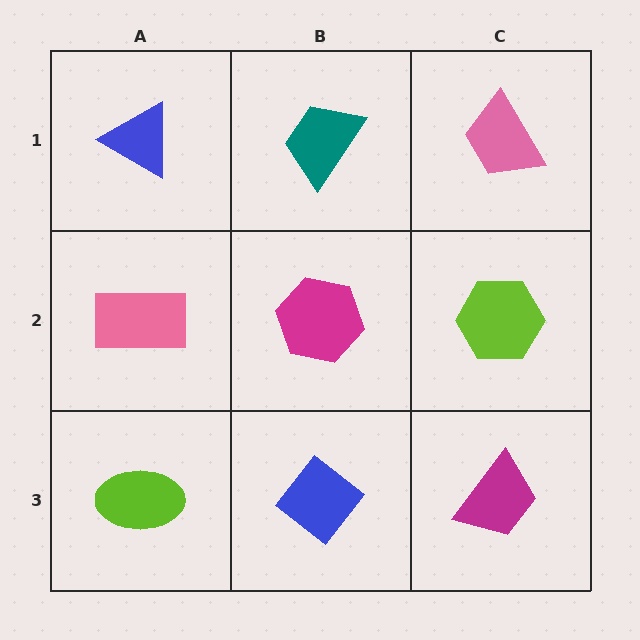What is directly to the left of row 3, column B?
A lime ellipse.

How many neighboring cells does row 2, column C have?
3.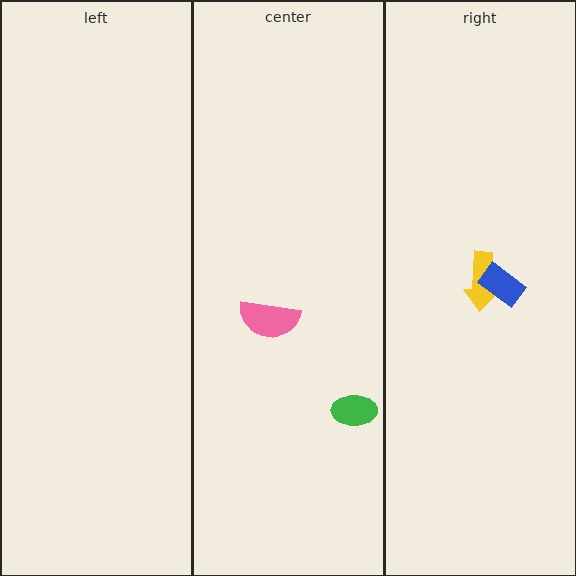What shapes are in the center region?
The green ellipse, the pink semicircle.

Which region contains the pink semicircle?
The center region.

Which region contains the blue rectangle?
The right region.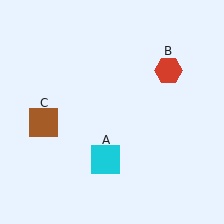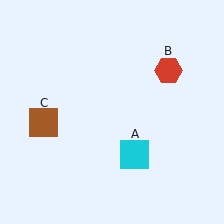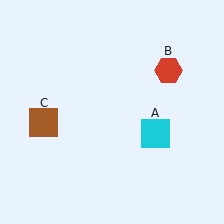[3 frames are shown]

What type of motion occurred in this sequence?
The cyan square (object A) rotated counterclockwise around the center of the scene.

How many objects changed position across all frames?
1 object changed position: cyan square (object A).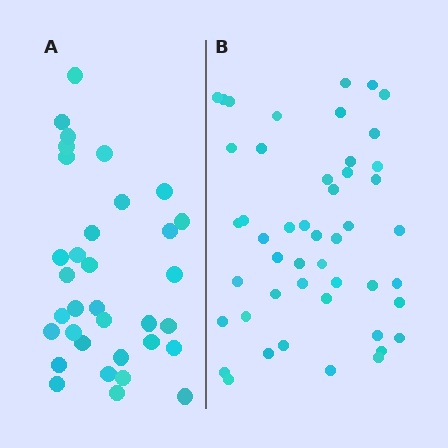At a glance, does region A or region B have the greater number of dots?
Region B (the right region) has more dots.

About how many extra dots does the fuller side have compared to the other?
Region B has approximately 15 more dots than region A.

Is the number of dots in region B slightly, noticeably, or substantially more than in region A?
Region B has noticeably more, but not dramatically so. The ratio is roughly 1.4 to 1.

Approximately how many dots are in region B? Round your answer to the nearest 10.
About 50 dots. (The exact count is 48, which rounds to 50.)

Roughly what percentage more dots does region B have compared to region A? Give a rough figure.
About 40% more.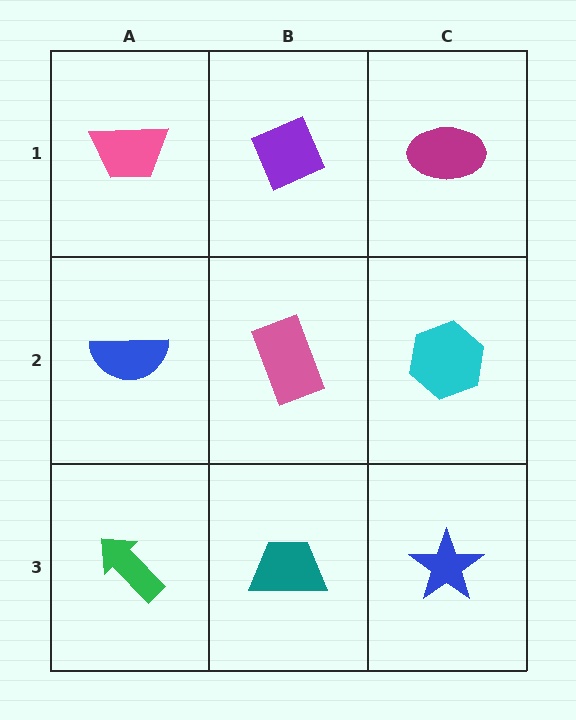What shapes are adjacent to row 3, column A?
A blue semicircle (row 2, column A), a teal trapezoid (row 3, column B).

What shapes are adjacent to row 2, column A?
A pink trapezoid (row 1, column A), a green arrow (row 3, column A), a pink rectangle (row 2, column B).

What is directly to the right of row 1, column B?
A magenta ellipse.